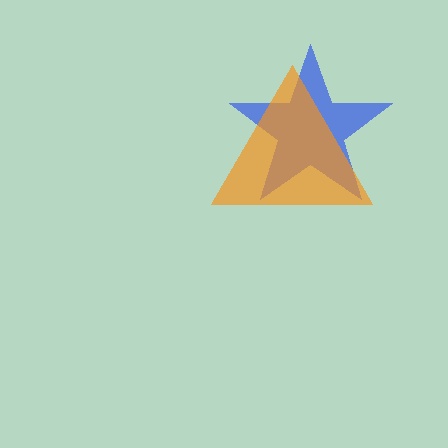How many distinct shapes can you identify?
There are 2 distinct shapes: a blue star, an orange triangle.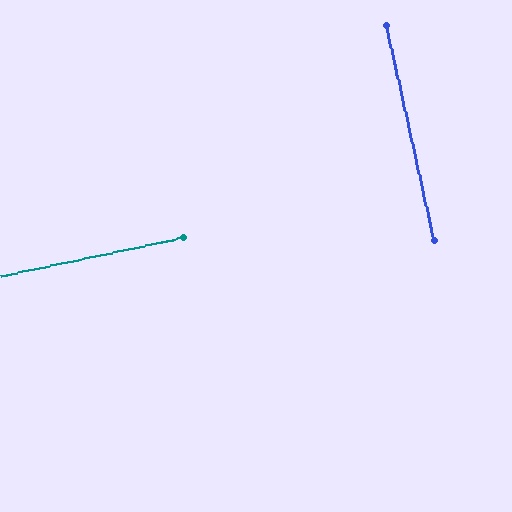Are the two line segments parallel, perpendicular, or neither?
Perpendicular — they meet at approximately 89°.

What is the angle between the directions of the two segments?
Approximately 89 degrees.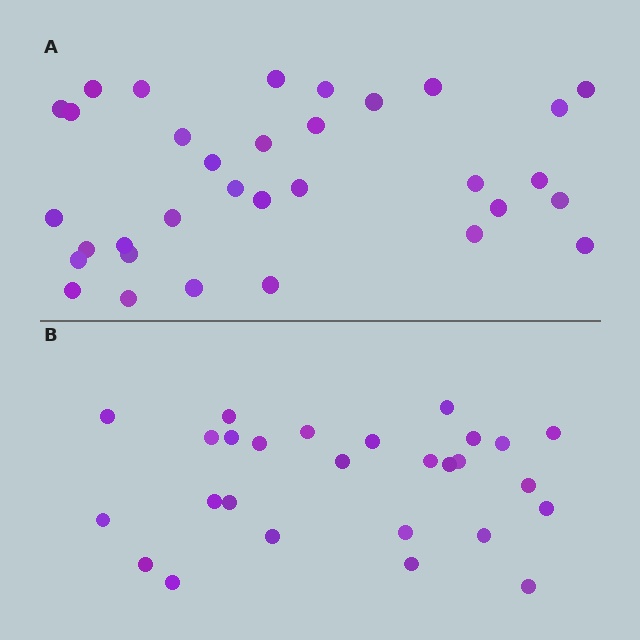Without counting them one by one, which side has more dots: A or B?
Region A (the top region) has more dots.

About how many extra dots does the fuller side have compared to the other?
Region A has about 6 more dots than region B.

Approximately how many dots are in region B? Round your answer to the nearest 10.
About 30 dots. (The exact count is 27, which rounds to 30.)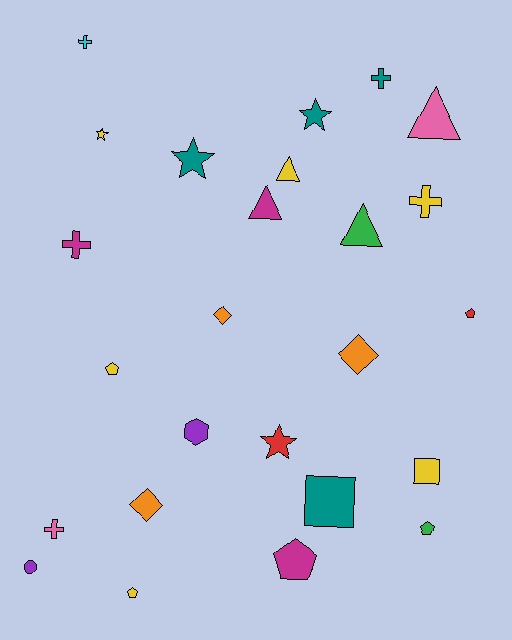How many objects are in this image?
There are 25 objects.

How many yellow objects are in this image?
There are 6 yellow objects.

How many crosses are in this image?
There are 5 crosses.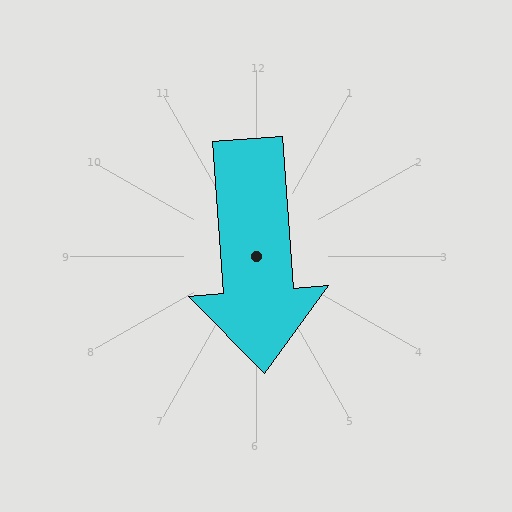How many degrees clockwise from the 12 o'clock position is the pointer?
Approximately 176 degrees.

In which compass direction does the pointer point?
South.